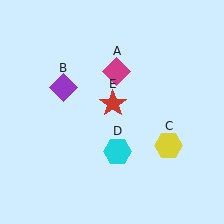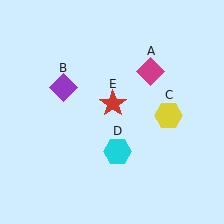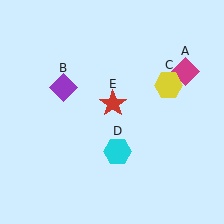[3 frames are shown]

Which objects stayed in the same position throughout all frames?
Purple diamond (object B) and cyan hexagon (object D) and red star (object E) remained stationary.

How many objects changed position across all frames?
2 objects changed position: magenta diamond (object A), yellow hexagon (object C).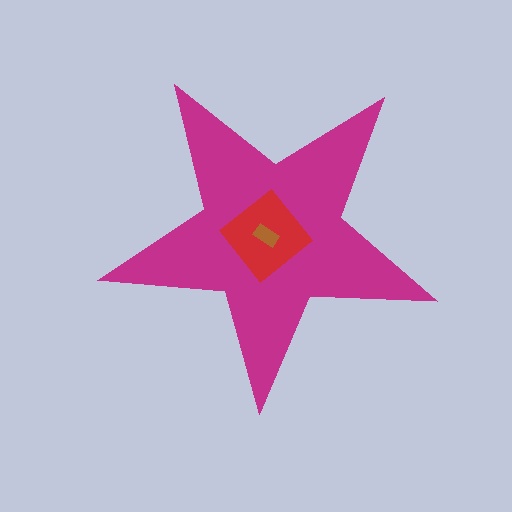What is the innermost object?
The brown rectangle.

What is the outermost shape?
The magenta star.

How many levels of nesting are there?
3.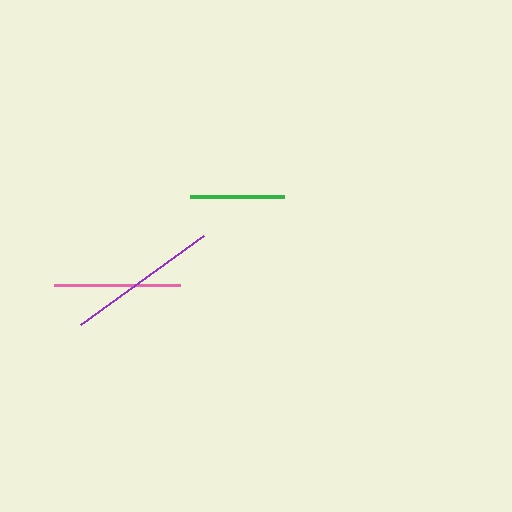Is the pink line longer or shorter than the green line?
The pink line is longer than the green line.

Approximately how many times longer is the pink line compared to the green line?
The pink line is approximately 1.3 times the length of the green line.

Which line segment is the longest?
The purple line is the longest at approximately 153 pixels.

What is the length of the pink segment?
The pink segment is approximately 126 pixels long.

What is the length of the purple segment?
The purple segment is approximately 153 pixels long.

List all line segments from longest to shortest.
From longest to shortest: purple, pink, green.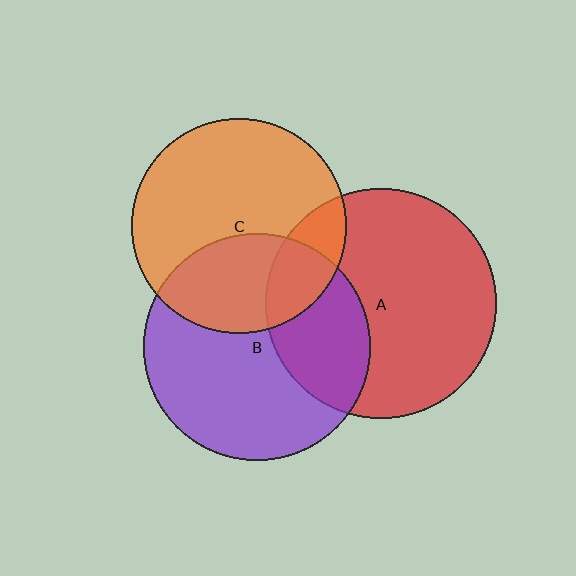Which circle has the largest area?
Circle A (red).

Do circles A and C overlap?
Yes.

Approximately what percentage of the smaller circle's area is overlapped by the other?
Approximately 20%.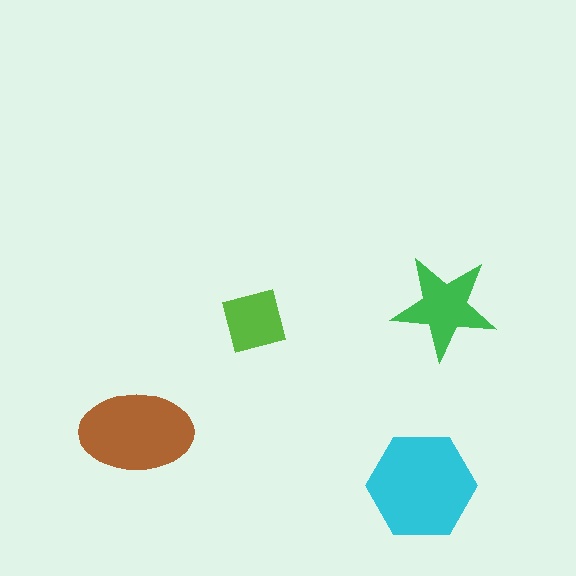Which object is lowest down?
The cyan hexagon is bottommost.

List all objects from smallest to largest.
The lime square, the green star, the brown ellipse, the cyan hexagon.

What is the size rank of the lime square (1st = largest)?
4th.